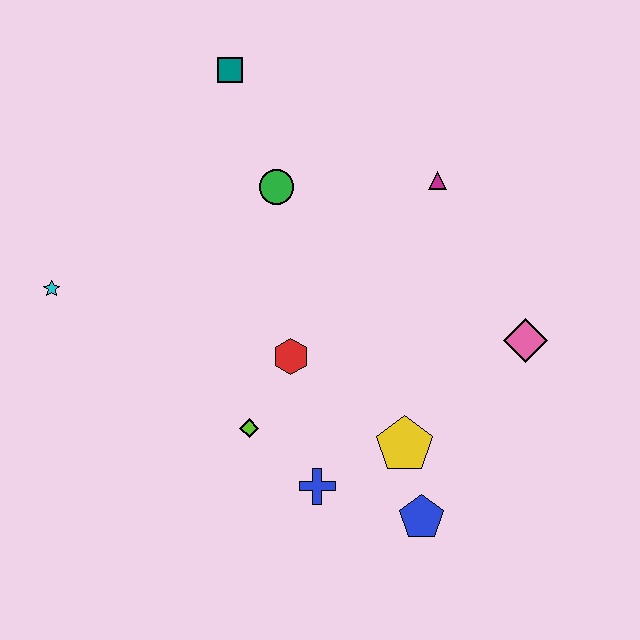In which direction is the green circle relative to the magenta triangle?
The green circle is to the left of the magenta triangle.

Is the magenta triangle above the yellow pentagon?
Yes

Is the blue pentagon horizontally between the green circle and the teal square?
No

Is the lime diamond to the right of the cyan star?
Yes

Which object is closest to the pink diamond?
The yellow pentagon is closest to the pink diamond.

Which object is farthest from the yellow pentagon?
The teal square is farthest from the yellow pentagon.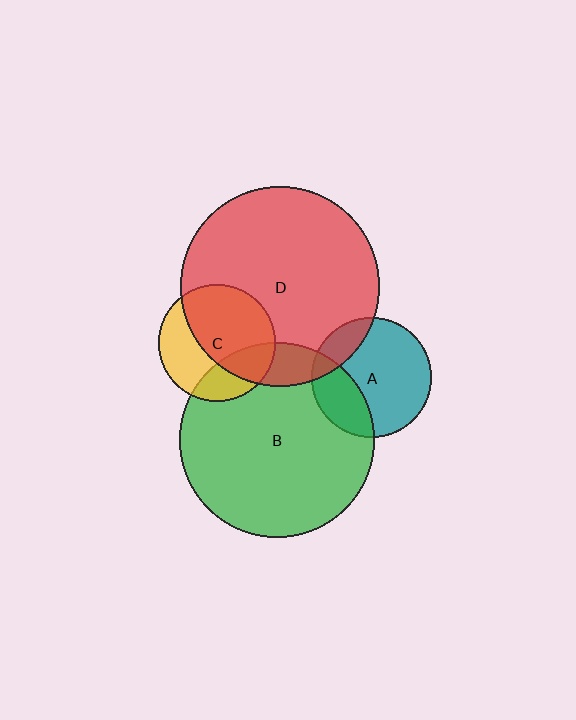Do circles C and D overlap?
Yes.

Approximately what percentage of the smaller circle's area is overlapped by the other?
Approximately 60%.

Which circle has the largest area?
Circle D (red).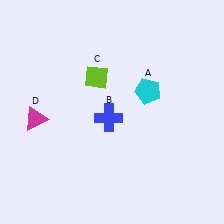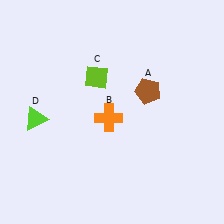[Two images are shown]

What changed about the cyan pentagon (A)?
In Image 1, A is cyan. In Image 2, it changed to brown.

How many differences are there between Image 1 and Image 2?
There are 3 differences between the two images.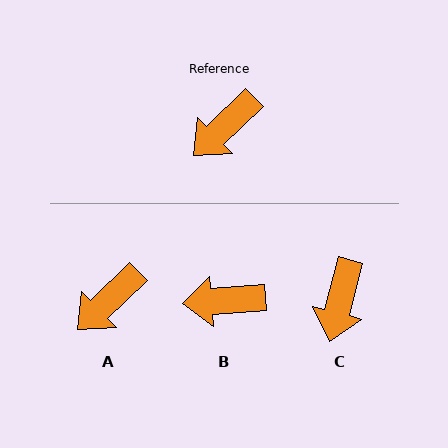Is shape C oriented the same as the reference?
No, it is off by about 32 degrees.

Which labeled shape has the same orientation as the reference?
A.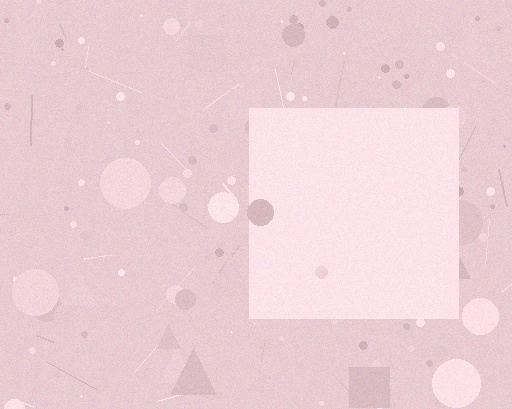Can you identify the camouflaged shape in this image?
The camouflaged shape is a square.